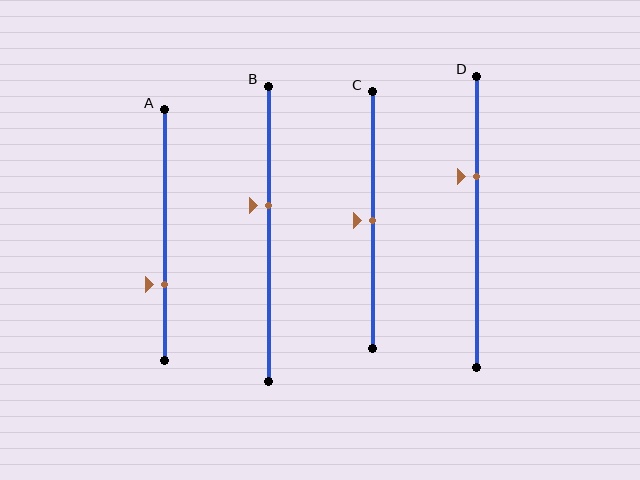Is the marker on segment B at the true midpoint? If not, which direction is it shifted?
No, the marker on segment B is shifted upward by about 10% of the segment length.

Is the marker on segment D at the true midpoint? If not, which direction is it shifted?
No, the marker on segment D is shifted upward by about 16% of the segment length.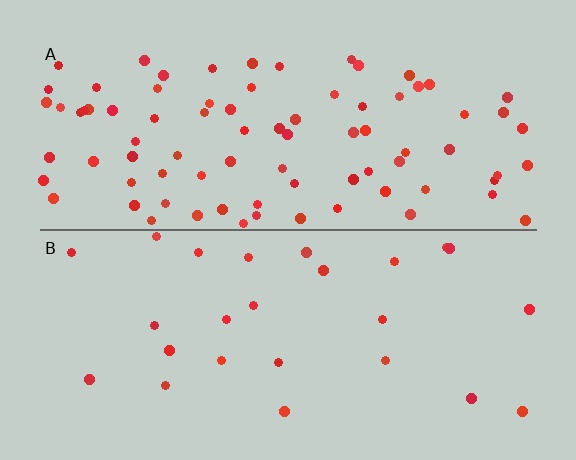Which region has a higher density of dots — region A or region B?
A (the top).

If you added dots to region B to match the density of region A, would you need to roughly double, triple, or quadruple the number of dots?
Approximately triple.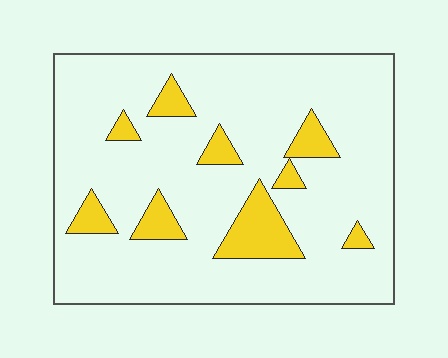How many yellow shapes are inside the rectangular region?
9.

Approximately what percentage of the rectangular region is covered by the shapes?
Approximately 15%.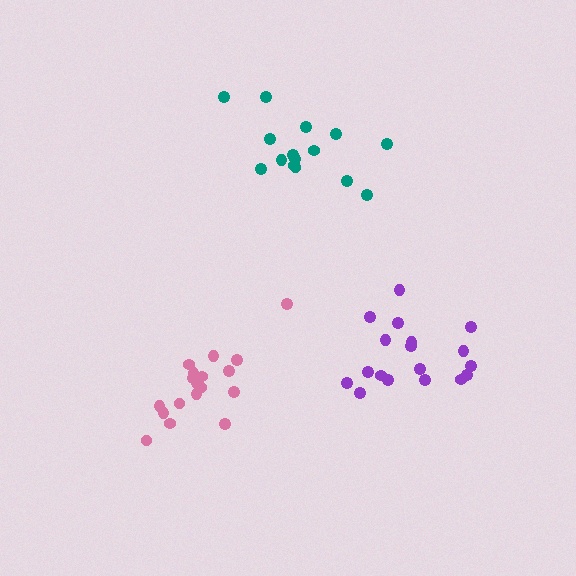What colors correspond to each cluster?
The clusters are colored: pink, teal, purple.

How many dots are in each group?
Group 1: 18 dots, Group 2: 15 dots, Group 3: 18 dots (51 total).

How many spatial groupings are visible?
There are 3 spatial groupings.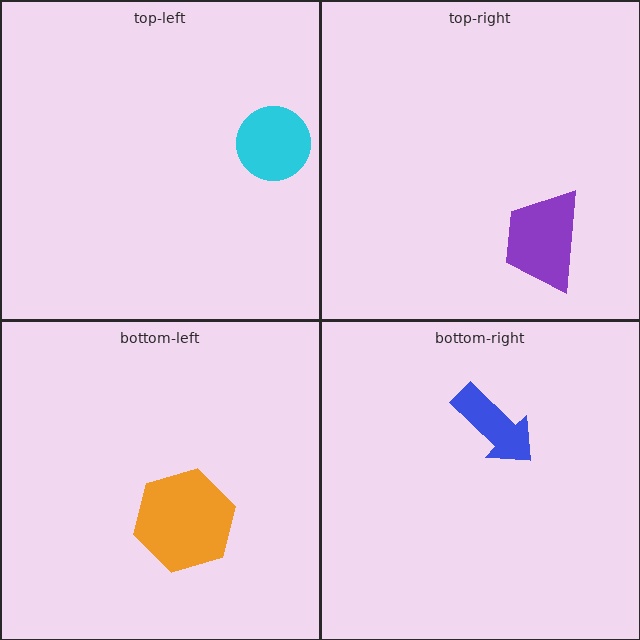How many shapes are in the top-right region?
1.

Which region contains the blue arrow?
The bottom-right region.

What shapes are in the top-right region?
The purple trapezoid.